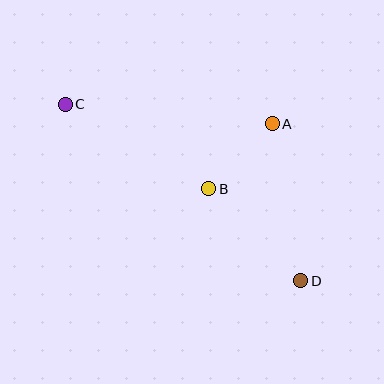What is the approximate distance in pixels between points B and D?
The distance between B and D is approximately 130 pixels.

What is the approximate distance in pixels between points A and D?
The distance between A and D is approximately 160 pixels.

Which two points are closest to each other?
Points A and B are closest to each other.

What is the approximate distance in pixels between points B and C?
The distance between B and C is approximately 167 pixels.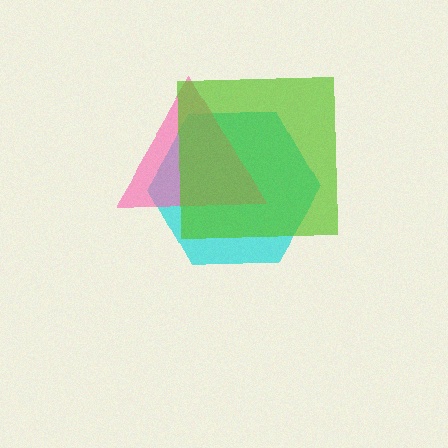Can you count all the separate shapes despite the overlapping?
Yes, there are 3 separate shapes.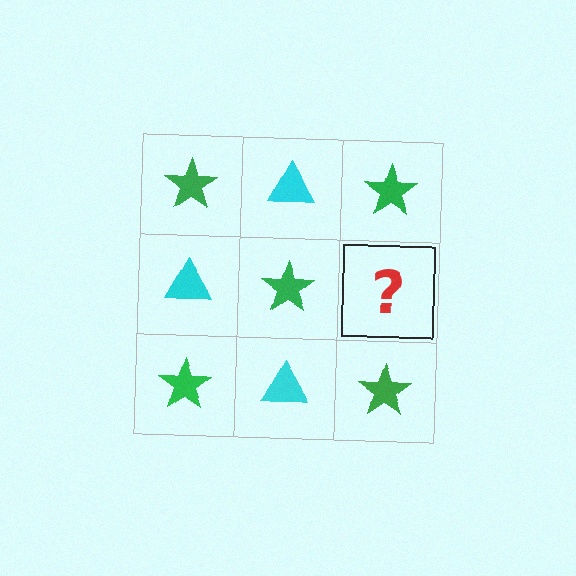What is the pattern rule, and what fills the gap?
The rule is that it alternates green star and cyan triangle in a checkerboard pattern. The gap should be filled with a cyan triangle.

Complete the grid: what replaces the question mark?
The question mark should be replaced with a cyan triangle.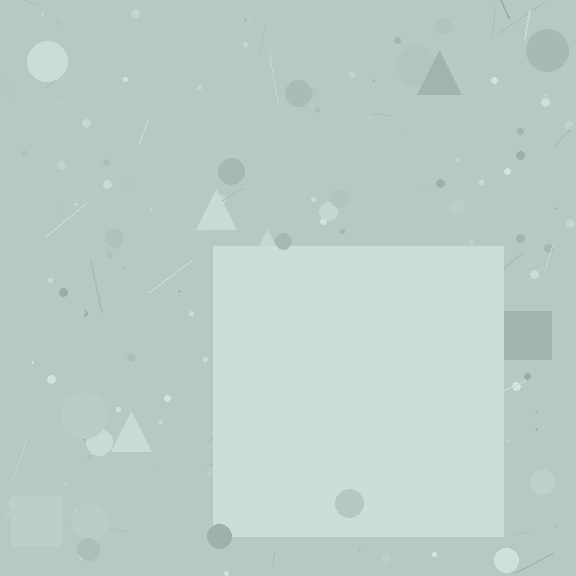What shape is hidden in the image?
A square is hidden in the image.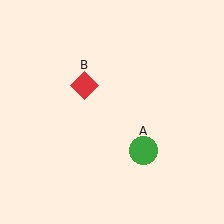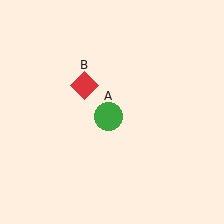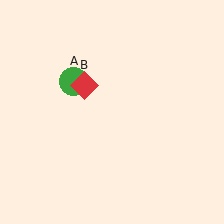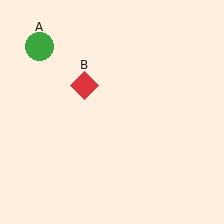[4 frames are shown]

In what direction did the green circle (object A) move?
The green circle (object A) moved up and to the left.